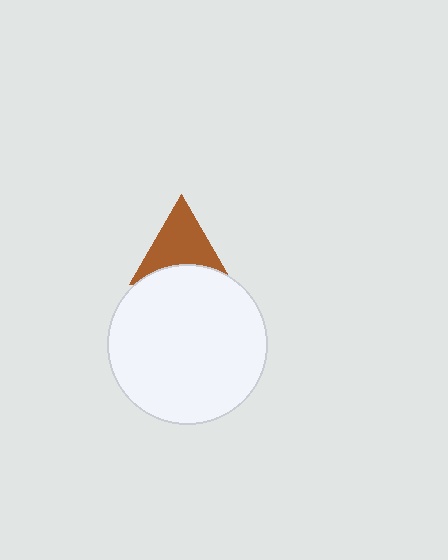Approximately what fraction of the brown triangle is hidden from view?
Roughly 32% of the brown triangle is hidden behind the white circle.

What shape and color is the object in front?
The object in front is a white circle.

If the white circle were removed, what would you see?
You would see the complete brown triangle.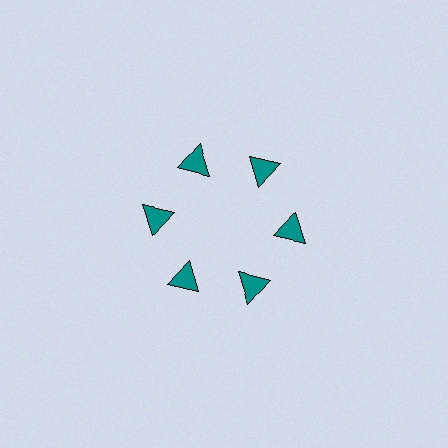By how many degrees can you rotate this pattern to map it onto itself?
The pattern maps onto itself every 60 degrees of rotation.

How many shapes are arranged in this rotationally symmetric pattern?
There are 6 shapes, arranged in 6 groups of 1.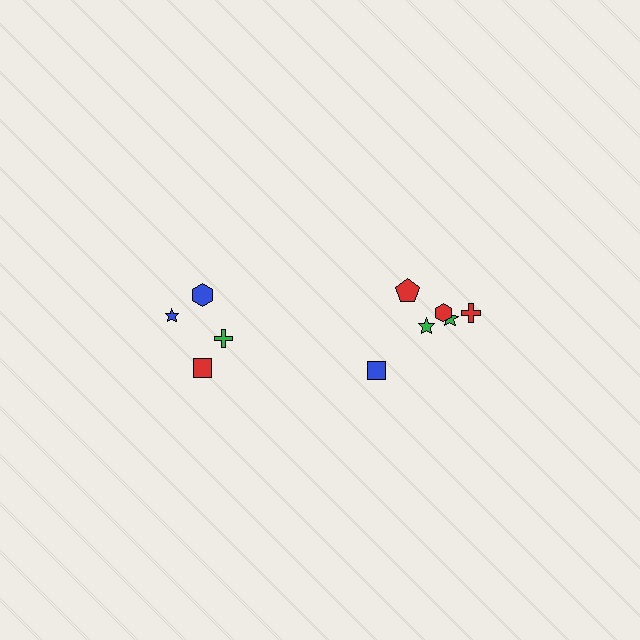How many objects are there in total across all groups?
There are 10 objects.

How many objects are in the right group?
There are 6 objects.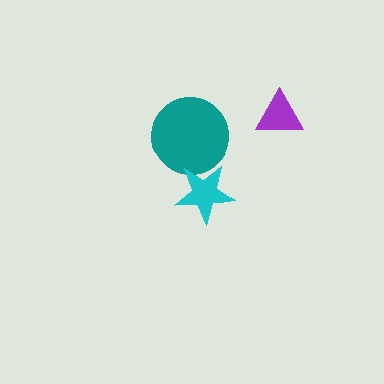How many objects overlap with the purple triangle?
0 objects overlap with the purple triangle.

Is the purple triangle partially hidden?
No, no other shape covers it.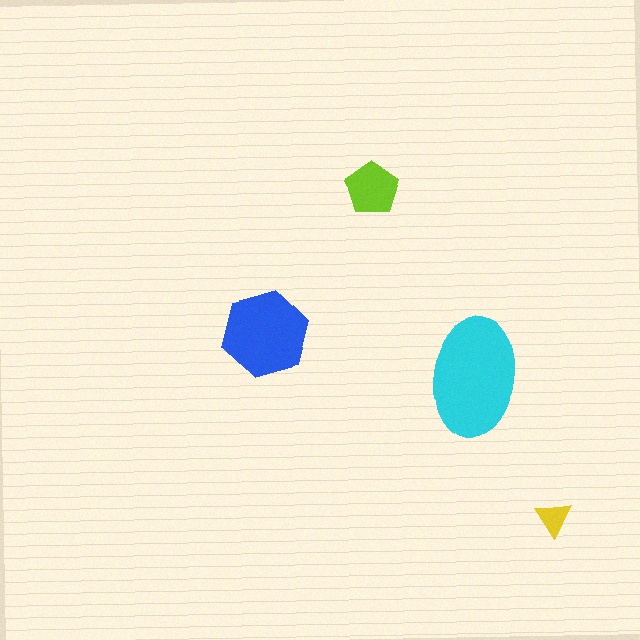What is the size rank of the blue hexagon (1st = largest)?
2nd.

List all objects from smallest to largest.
The yellow triangle, the lime pentagon, the blue hexagon, the cyan ellipse.